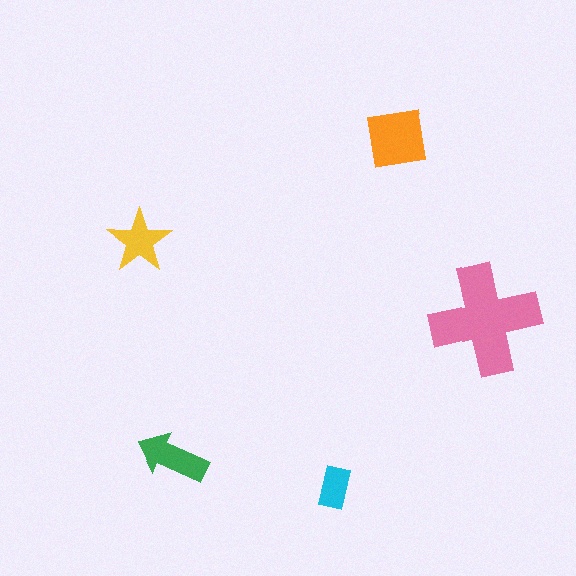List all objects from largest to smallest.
The pink cross, the orange square, the green arrow, the yellow star, the cyan rectangle.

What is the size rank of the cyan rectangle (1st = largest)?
5th.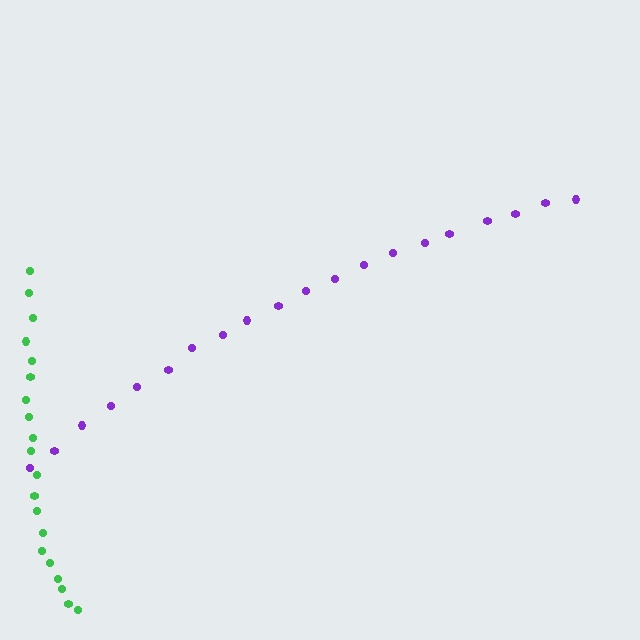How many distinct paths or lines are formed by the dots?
There are 2 distinct paths.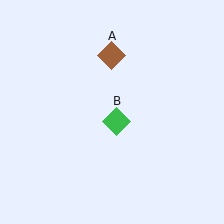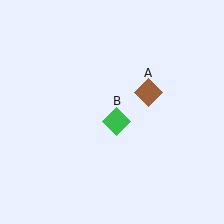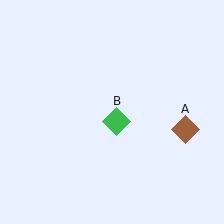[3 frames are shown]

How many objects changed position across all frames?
1 object changed position: brown diamond (object A).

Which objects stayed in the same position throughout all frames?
Green diamond (object B) remained stationary.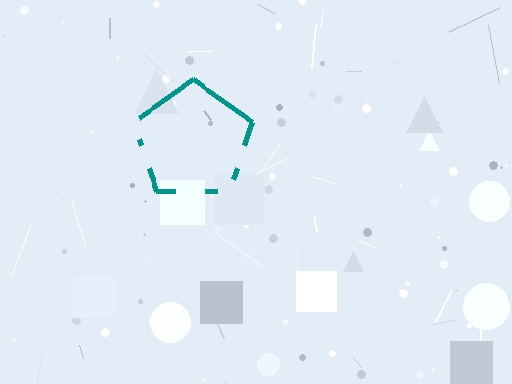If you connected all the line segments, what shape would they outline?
They would outline a pentagon.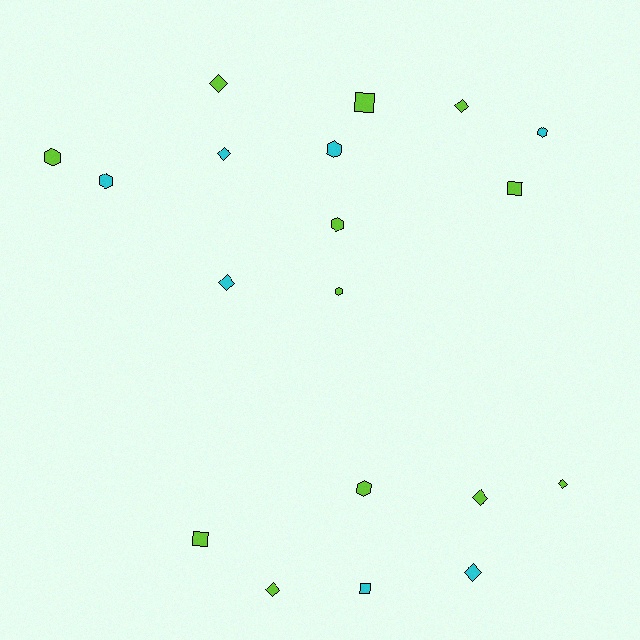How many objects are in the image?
There are 19 objects.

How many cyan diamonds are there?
There are 3 cyan diamonds.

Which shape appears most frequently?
Diamond, with 8 objects.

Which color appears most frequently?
Lime, with 12 objects.